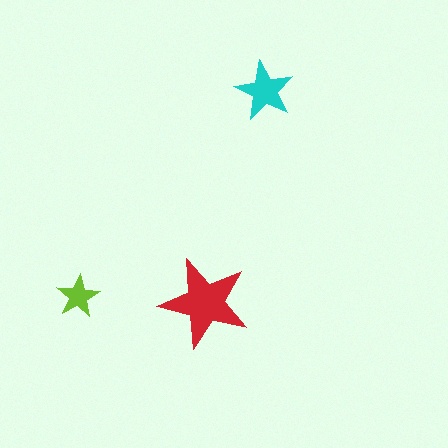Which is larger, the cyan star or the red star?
The red one.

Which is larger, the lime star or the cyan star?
The cyan one.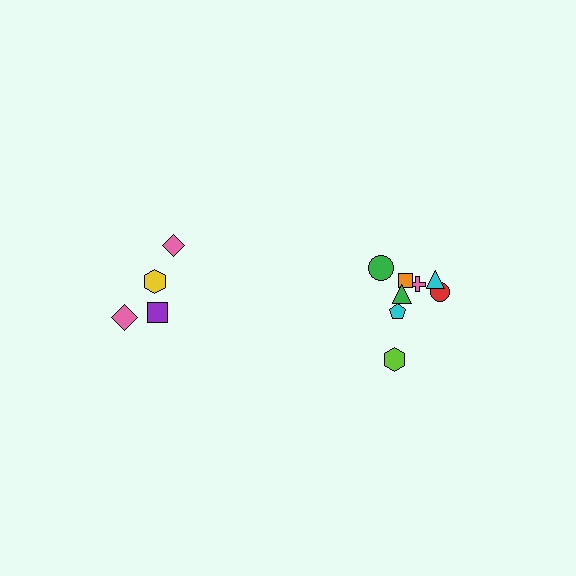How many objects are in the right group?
There are 8 objects.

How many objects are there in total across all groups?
There are 12 objects.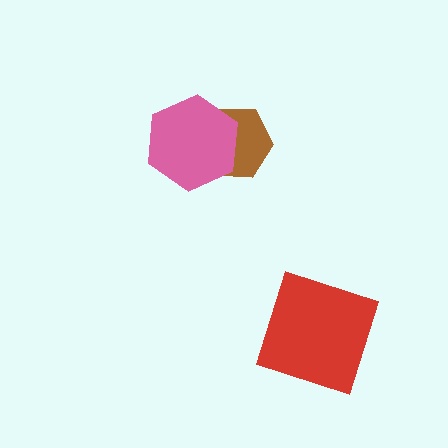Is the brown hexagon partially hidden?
Yes, it is partially covered by another shape.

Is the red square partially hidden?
No, no other shape covers it.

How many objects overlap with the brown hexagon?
1 object overlaps with the brown hexagon.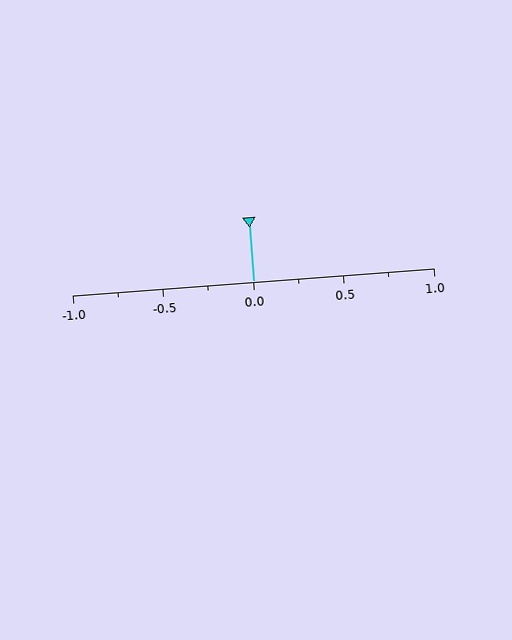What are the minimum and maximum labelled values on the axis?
The axis runs from -1.0 to 1.0.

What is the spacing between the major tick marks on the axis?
The major ticks are spaced 0.5 apart.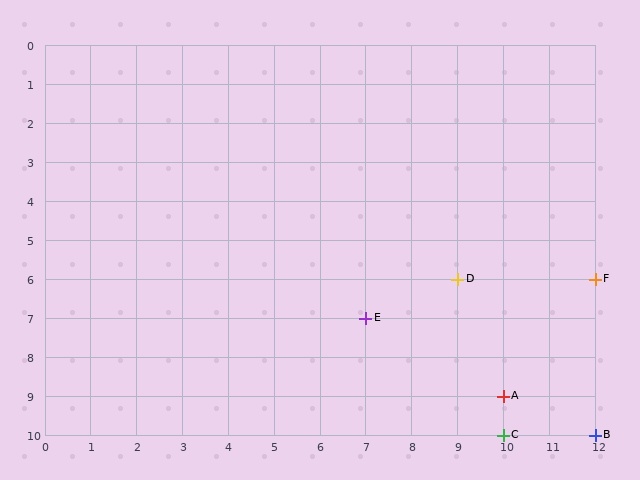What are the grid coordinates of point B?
Point B is at grid coordinates (12, 10).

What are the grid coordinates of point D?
Point D is at grid coordinates (9, 6).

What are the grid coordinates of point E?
Point E is at grid coordinates (7, 7).